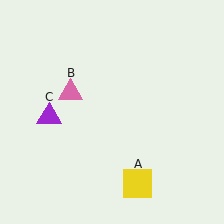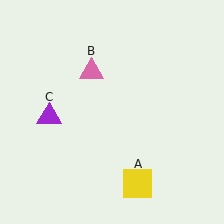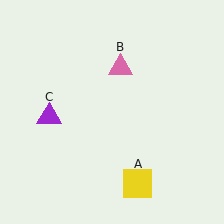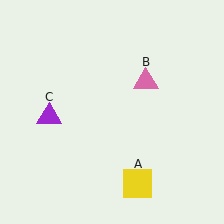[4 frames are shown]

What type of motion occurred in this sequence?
The pink triangle (object B) rotated clockwise around the center of the scene.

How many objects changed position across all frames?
1 object changed position: pink triangle (object B).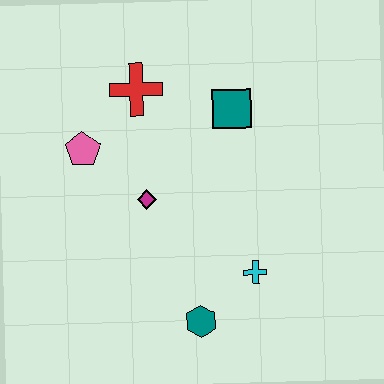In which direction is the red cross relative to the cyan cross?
The red cross is above the cyan cross.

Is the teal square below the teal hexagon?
No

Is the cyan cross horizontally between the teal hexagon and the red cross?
No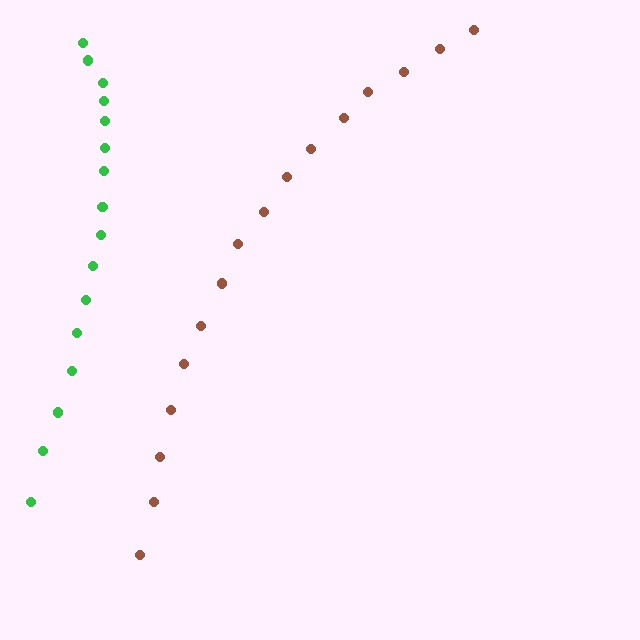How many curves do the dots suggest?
There are 2 distinct paths.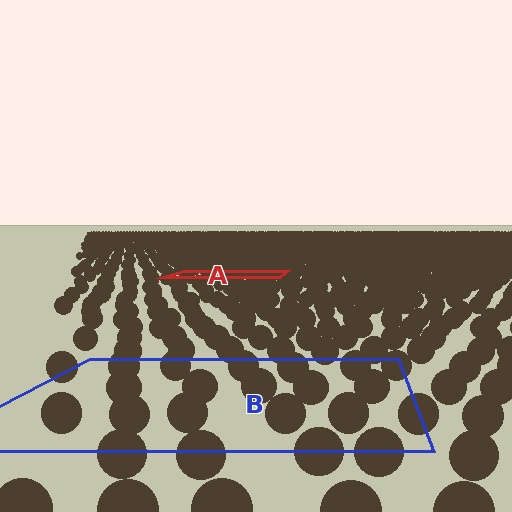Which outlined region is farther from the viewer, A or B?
Region A is farther from the viewer — the texture elements inside it appear smaller and more densely packed.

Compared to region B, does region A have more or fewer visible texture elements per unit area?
Region A has more texture elements per unit area — they are packed more densely because it is farther away.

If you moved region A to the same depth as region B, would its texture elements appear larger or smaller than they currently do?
They would appear larger. At a closer depth, the same texture elements are projected at a bigger on-screen size.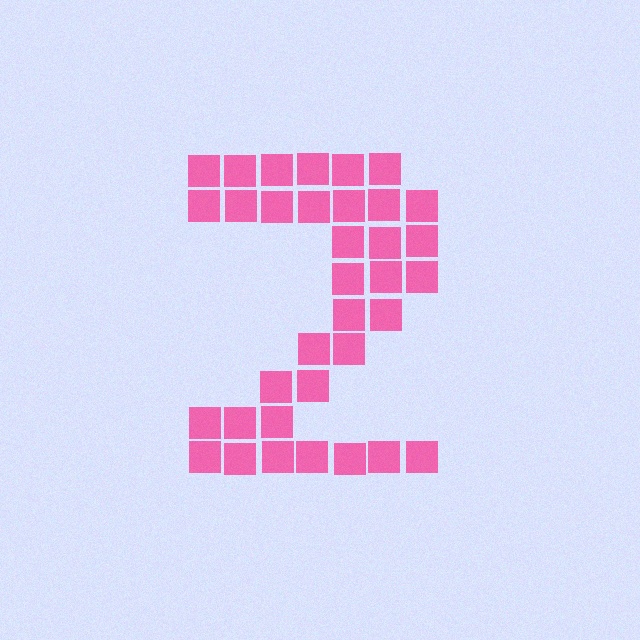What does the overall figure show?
The overall figure shows the digit 2.